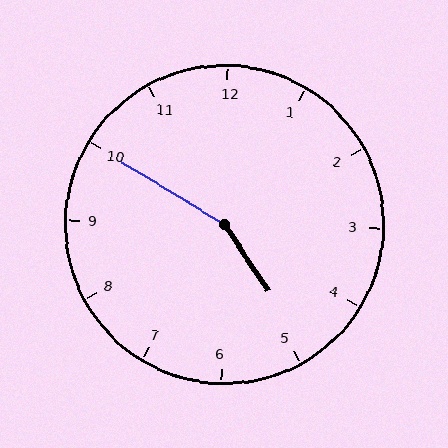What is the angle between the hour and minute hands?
Approximately 155 degrees.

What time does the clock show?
4:50.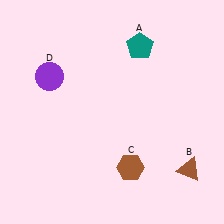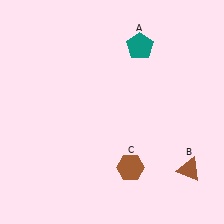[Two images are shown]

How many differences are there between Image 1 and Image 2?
There is 1 difference between the two images.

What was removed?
The purple circle (D) was removed in Image 2.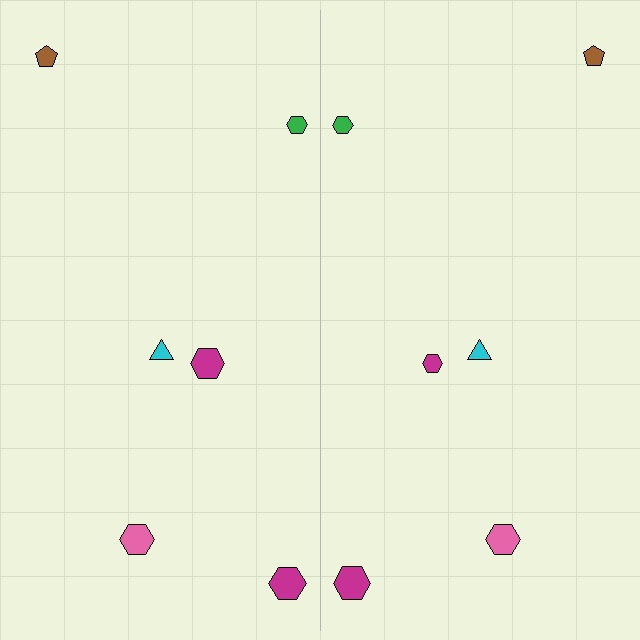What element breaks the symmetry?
The magenta hexagon on the right side has a different size than its mirror counterpart.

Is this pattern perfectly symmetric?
No, the pattern is not perfectly symmetric. The magenta hexagon on the right side has a different size than its mirror counterpart.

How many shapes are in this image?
There are 12 shapes in this image.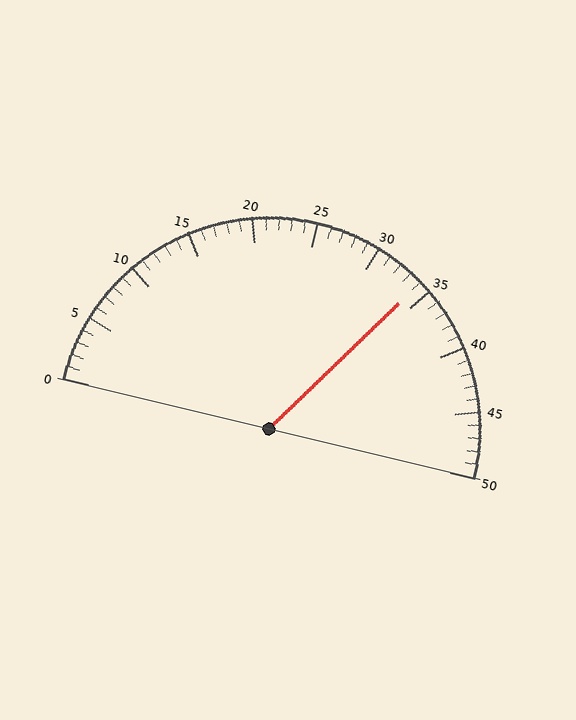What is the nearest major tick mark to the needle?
The nearest major tick mark is 35.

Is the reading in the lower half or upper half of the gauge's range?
The reading is in the upper half of the range (0 to 50).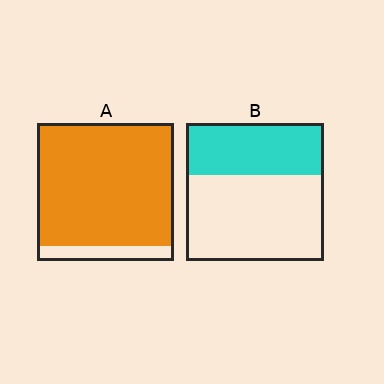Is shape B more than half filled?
No.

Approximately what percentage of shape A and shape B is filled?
A is approximately 90% and B is approximately 40%.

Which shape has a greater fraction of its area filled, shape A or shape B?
Shape A.